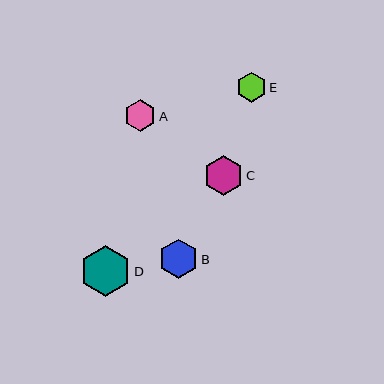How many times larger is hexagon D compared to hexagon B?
Hexagon D is approximately 1.3 times the size of hexagon B.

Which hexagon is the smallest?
Hexagon E is the smallest with a size of approximately 30 pixels.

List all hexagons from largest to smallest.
From largest to smallest: D, C, B, A, E.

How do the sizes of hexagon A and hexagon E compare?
Hexagon A and hexagon E are approximately the same size.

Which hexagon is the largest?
Hexagon D is the largest with a size of approximately 51 pixels.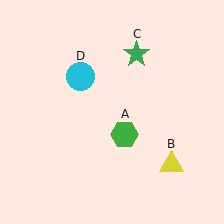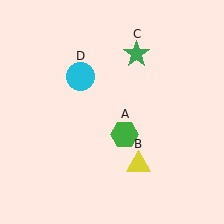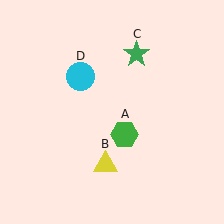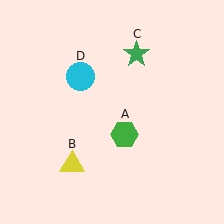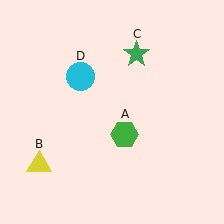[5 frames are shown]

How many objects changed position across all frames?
1 object changed position: yellow triangle (object B).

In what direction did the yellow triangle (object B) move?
The yellow triangle (object B) moved left.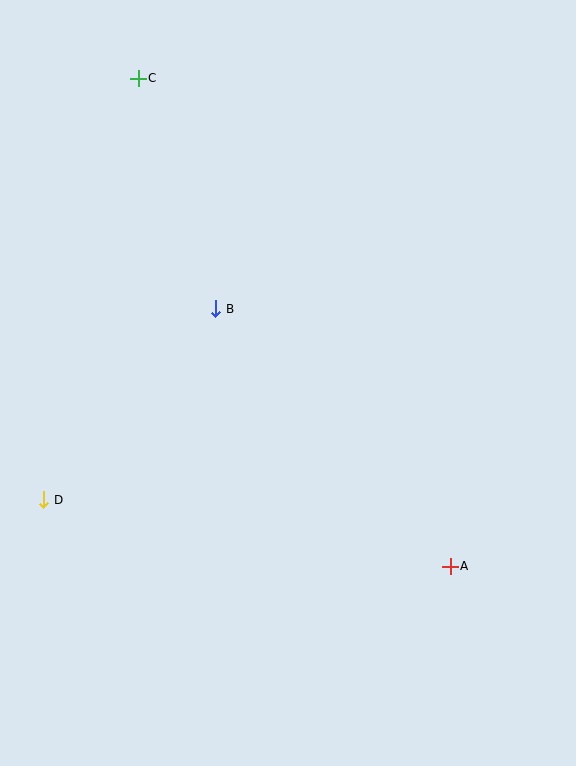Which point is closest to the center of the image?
Point B at (216, 309) is closest to the center.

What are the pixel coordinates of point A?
Point A is at (450, 566).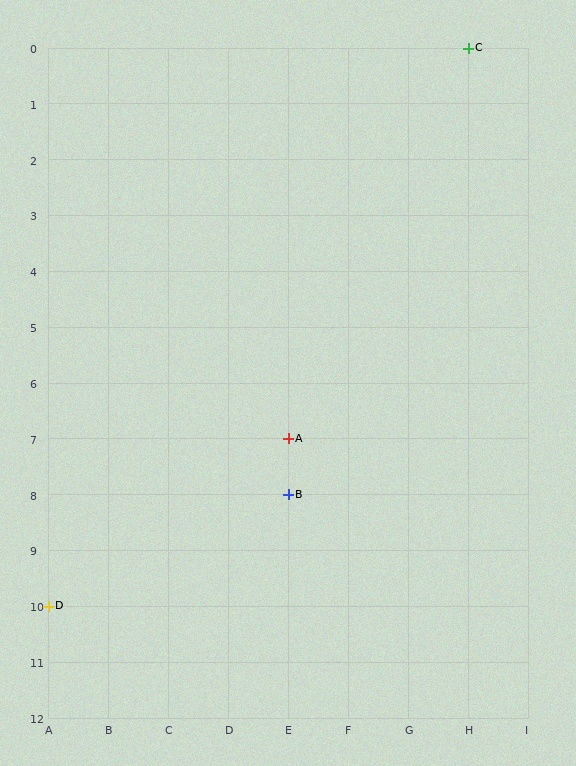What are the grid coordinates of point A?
Point A is at grid coordinates (E, 7).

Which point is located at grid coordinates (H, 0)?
Point C is at (H, 0).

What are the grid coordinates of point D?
Point D is at grid coordinates (A, 10).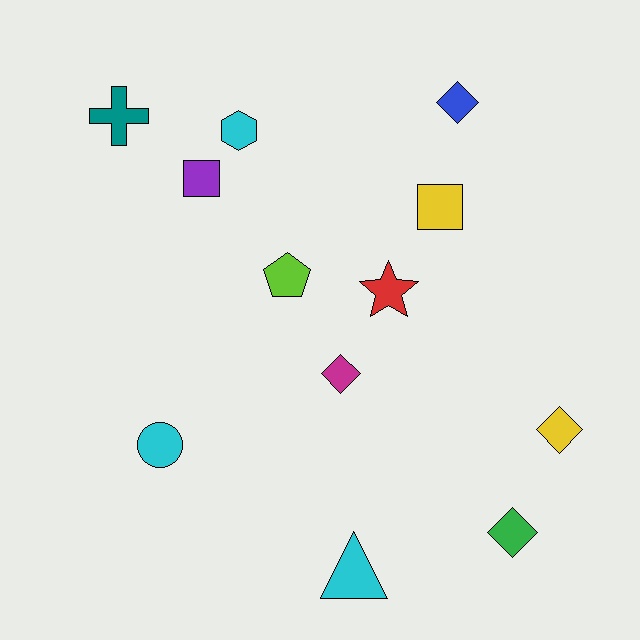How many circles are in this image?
There is 1 circle.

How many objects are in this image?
There are 12 objects.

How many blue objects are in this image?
There is 1 blue object.